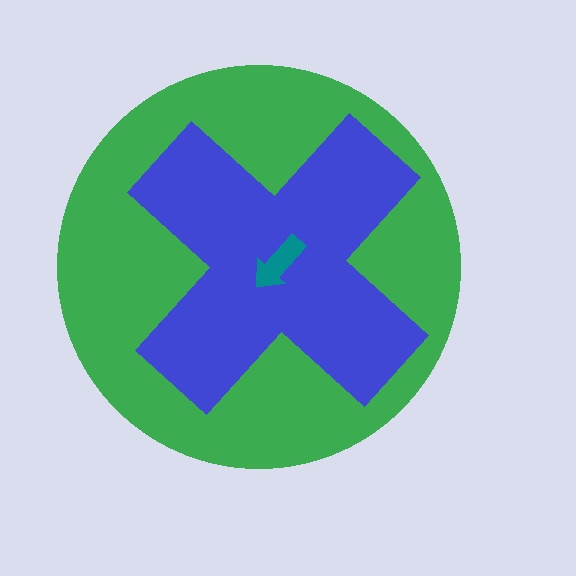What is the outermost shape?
The green circle.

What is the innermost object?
The teal arrow.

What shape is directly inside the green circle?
The blue cross.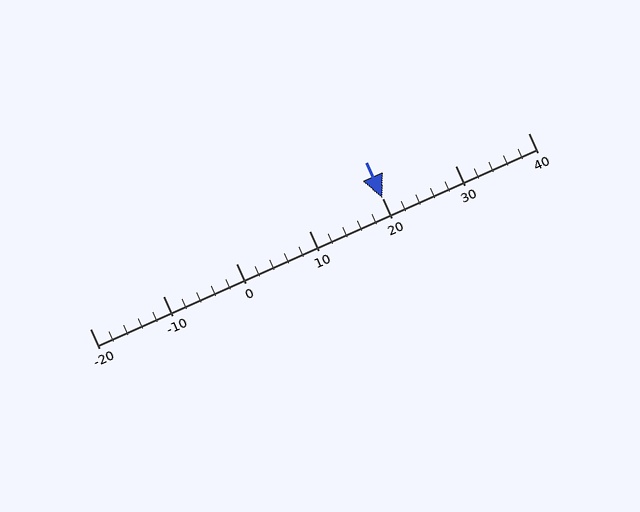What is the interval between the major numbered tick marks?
The major tick marks are spaced 10 units apart.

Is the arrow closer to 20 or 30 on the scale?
The arrow is closer to 20.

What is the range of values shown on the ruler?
The ruler shows values from -20 to 40.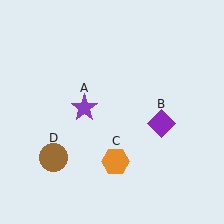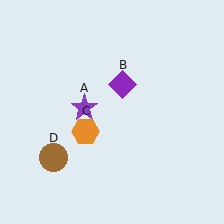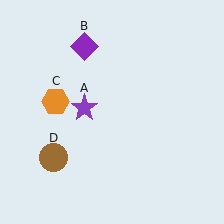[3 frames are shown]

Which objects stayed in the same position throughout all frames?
Purple star (object A) and brown circle (object D) remained stationary.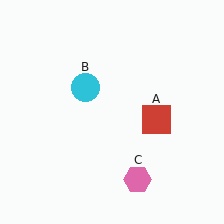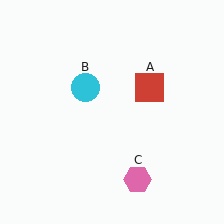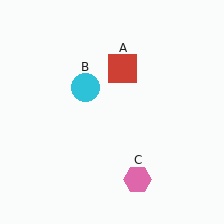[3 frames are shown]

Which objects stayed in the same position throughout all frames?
Cyan circle (object B) and pink hexagon (object C) remained stationary.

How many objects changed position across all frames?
1 object changed position: red square (object A).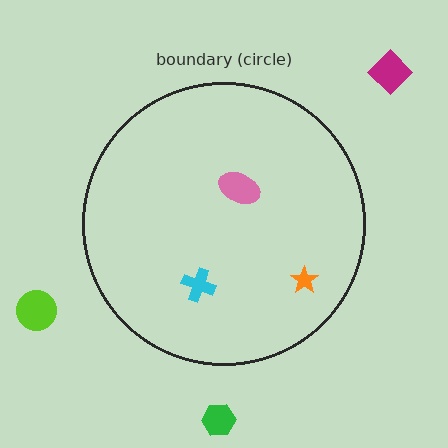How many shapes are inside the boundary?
3 inside, 3 outside.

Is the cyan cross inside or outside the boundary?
Inside.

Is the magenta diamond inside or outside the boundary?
Outside.